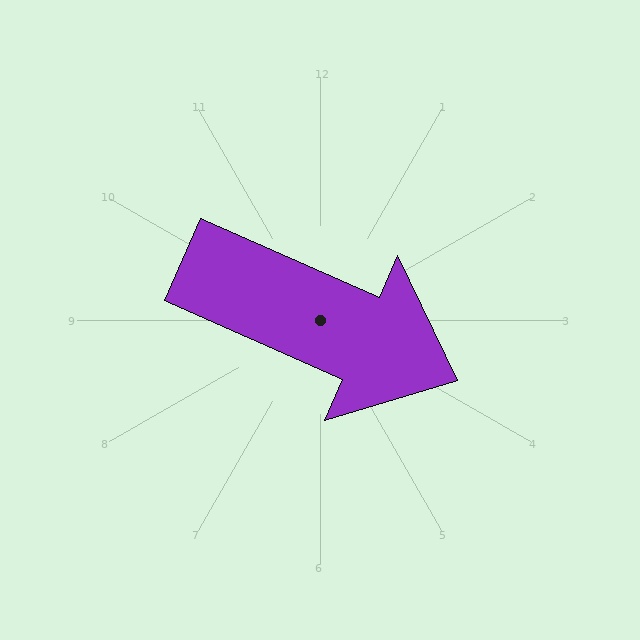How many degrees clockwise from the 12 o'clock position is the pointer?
Approximately 114 degrees.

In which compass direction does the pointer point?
Southeast.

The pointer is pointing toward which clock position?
Roughly 4 o'clock.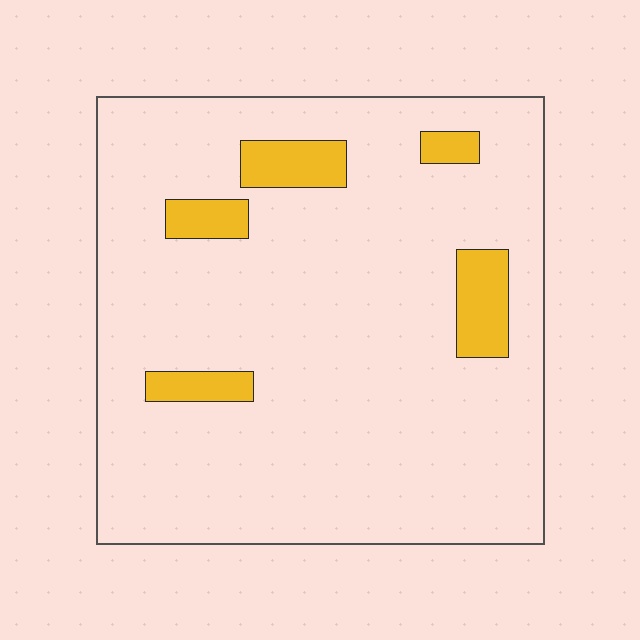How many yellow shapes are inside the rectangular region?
5.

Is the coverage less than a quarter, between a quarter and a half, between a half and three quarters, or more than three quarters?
Less than a quarter.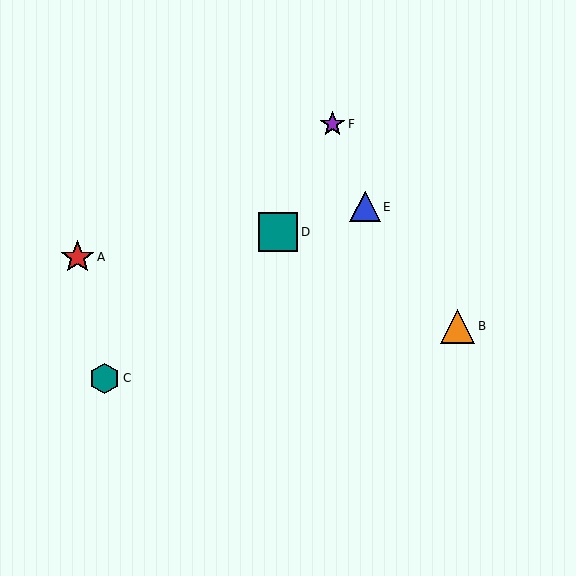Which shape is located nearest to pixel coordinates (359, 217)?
The blue triangle (labeled E) at (365, 207) is nearest to that location.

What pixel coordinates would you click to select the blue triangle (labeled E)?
Click at (365, 207) to select the blue triangle E.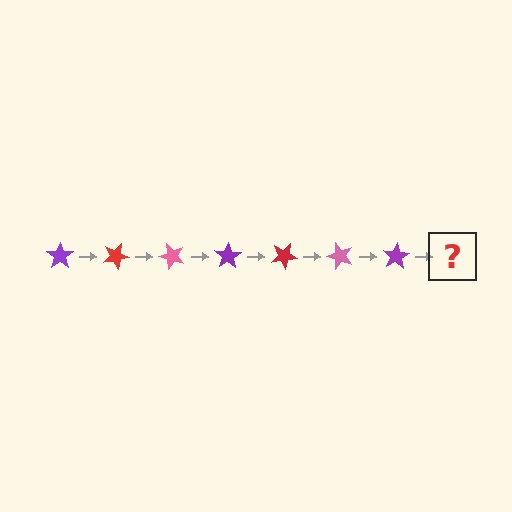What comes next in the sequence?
The next element should be a red star, rotated 175 degrees from the start.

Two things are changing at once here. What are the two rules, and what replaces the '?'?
The two rules are that it rotates 25 degrees each step and the color cycles through purple, red, and pink. The '?' should be a red star, rotated 175 degrees from the start.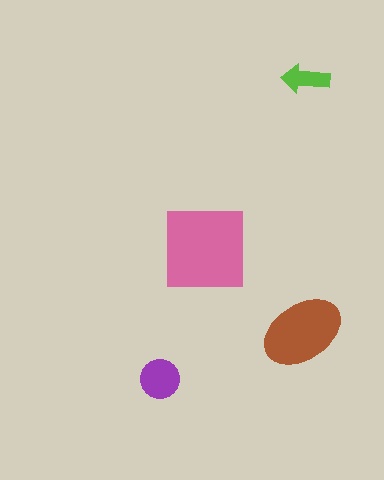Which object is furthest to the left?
The purple circle is leftmost.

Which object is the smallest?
The lime arrow.